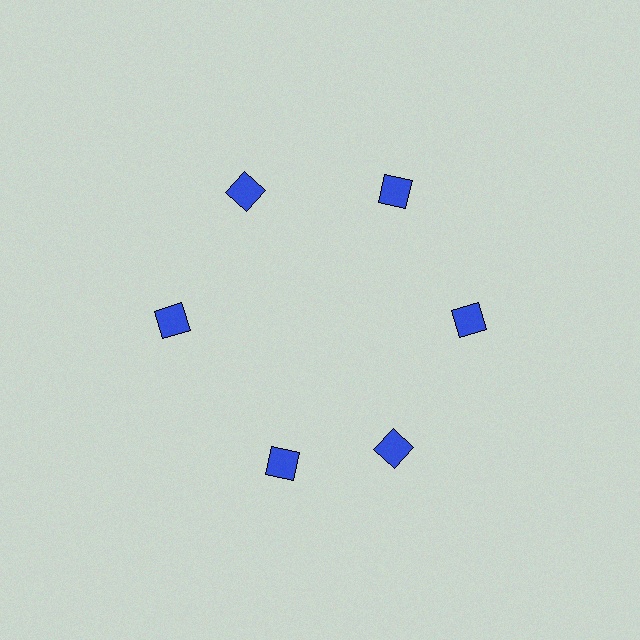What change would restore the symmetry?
The symmetry would be restored by rotating it back into even spacing with its neighbors so that all 6 squares sit at equal angles and equal distance from the center.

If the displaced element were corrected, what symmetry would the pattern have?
It would have 6-fold rotational symmetry — the pattern would map onto itself every 60 degrees.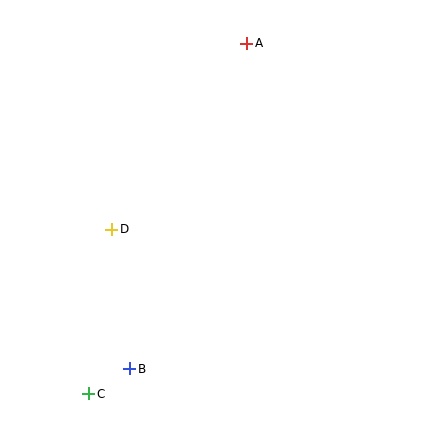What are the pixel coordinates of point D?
Point D is at (112, 229).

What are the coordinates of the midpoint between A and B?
The midpoint between A and B is at (188, 206).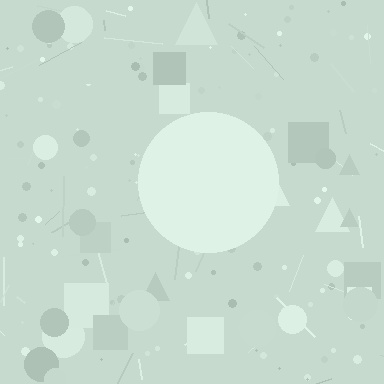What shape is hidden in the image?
A circle is hidden in the image.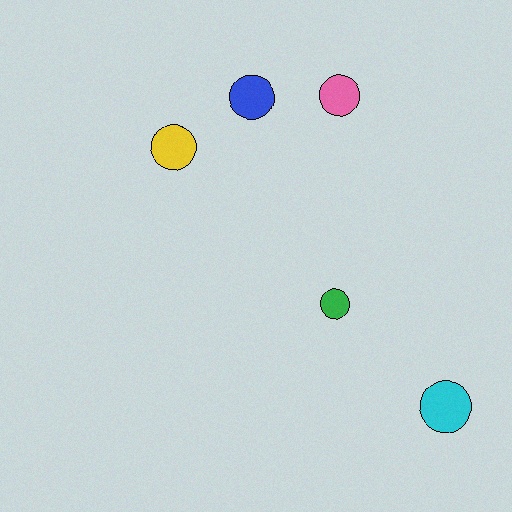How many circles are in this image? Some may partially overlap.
There are 5 circles.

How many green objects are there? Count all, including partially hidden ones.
There is 1 green object.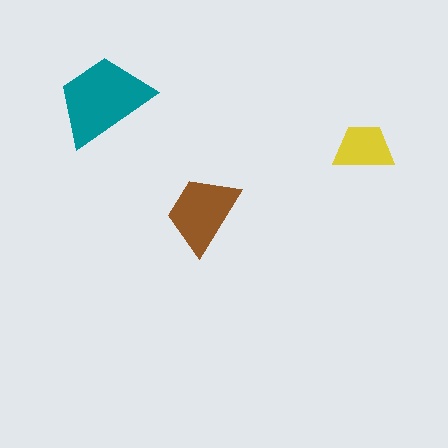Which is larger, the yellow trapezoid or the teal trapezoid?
The teal one.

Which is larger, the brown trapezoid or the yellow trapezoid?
The brown one.